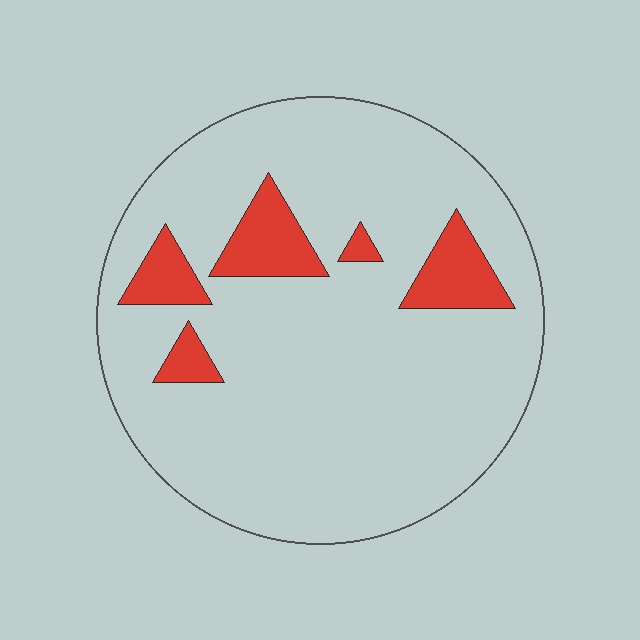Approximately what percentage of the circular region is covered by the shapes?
Approximately 10%.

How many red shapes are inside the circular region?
5.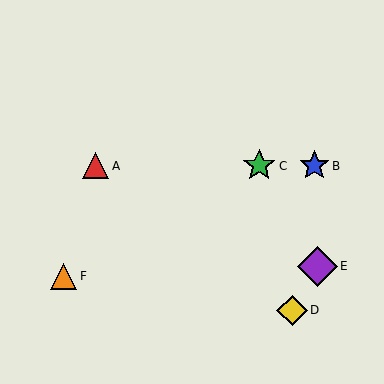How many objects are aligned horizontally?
3 objects (A, B, C) are aligned horizontally.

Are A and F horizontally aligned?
No, A is at y≈166 and F is at y≈276.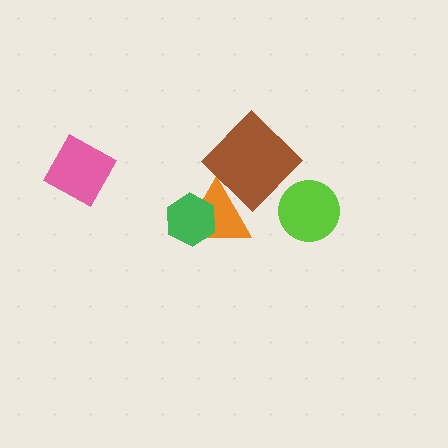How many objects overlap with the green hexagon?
1 object overlaps with the green hexagon.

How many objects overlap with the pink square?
0 objects overlap with the pink square.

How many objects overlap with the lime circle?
0 objects overlap with the lime circle.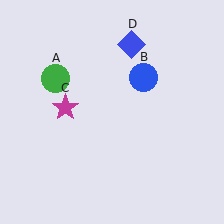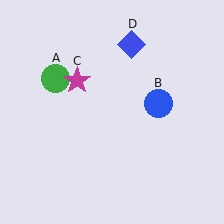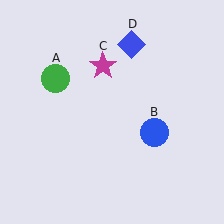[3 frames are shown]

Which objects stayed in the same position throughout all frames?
Green circle (object A) and blue diamond (object D) remained stationary.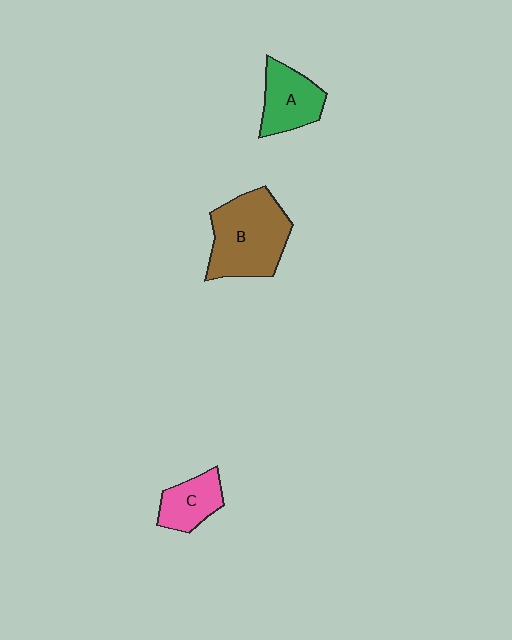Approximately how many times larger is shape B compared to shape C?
Approximately 2.1 times.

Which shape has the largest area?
Shape B (brown).